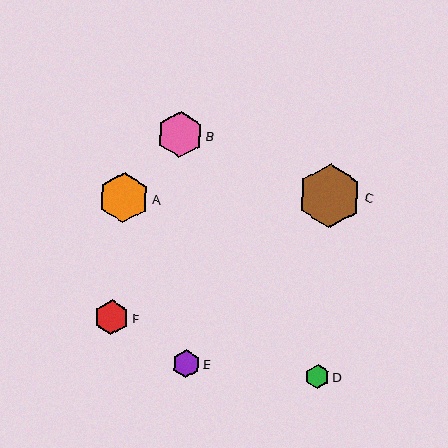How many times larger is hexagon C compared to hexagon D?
Hexagon C is approximately 2.6 times the size of hexagon D.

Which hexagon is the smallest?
Hexagon D is the smallest with a size of approximately 24 pixels.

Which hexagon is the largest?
Hexagon C is the largest with a size of approximately 64 pixels.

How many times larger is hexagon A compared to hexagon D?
Hexagon A is approximately 2.1 times the size of hexagon D.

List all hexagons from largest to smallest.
From largest to smallest: C, A, B, F, E, D.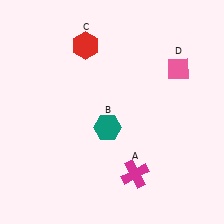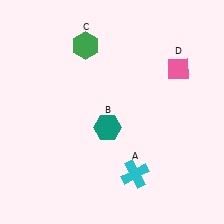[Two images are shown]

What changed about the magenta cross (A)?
In Image 1, A is magenta. In Image 2, it changed to cyan.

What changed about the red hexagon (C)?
In Image 1, C is red. In Image 2, it changed to green.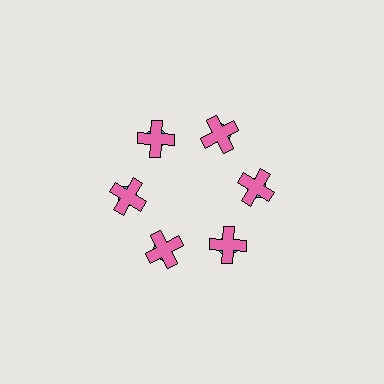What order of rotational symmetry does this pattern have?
This pattern has 6-fold rotational symmetry.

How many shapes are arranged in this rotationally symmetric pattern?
There are 12 shapes, arranged in 6 groups of 2.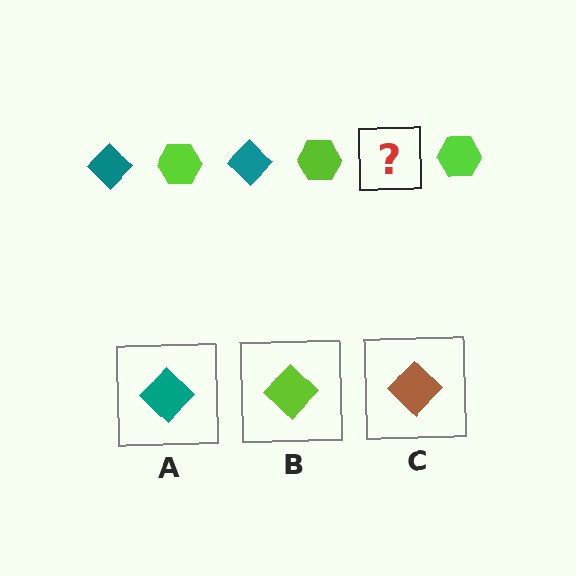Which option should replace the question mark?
Option A.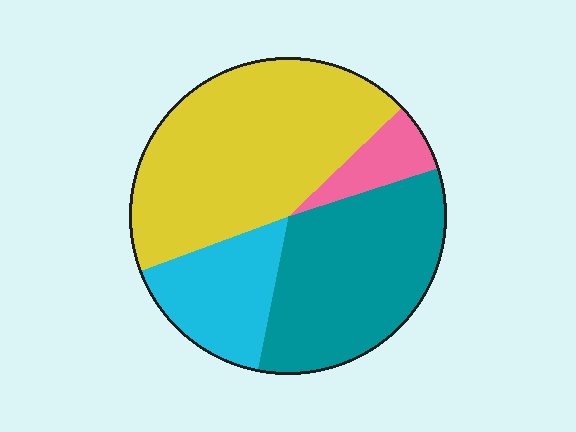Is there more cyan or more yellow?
Yellow.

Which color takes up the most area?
Yellow, at roughly 45%.